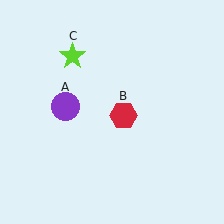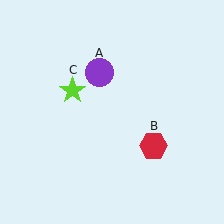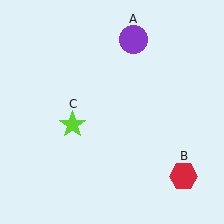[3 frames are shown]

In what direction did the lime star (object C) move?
The lime star (object C) moved down.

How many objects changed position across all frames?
3 objects changed position: purple circle (object A), red hexagon (object B), lime star (object C).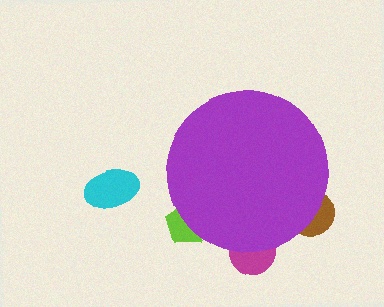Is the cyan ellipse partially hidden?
No, the cyan ellipse is fully visible.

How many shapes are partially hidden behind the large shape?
3 shapes are partially hidden.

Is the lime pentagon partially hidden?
Yes, the lime pentagon is partially hidden behind the purple circle.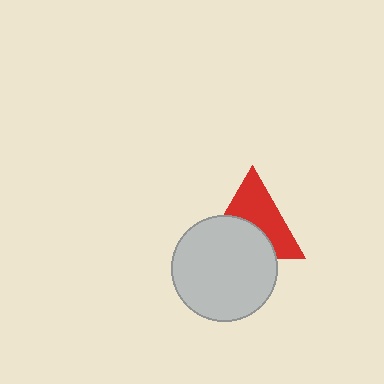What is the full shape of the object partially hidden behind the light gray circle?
The partially hidden object is a red triangle.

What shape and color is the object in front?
The object in front is a light gray circle.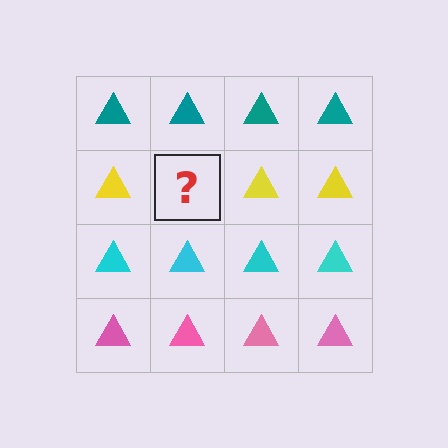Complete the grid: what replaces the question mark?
The question mark should be replaced with a yellow triangle.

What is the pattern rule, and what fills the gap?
The rule is that each row has a consistent color. The gap should be filled with a yellow triangle.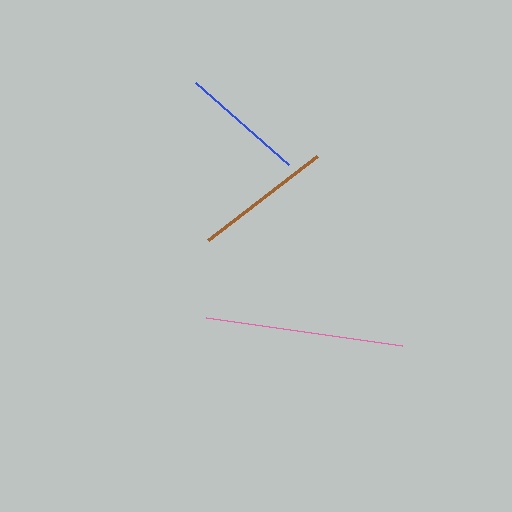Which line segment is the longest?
The pink line is the longest at approximately 198 pixels.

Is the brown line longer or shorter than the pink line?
The pink line is longer than the brown line.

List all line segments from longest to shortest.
From longest to shortest: pink, brown, blue.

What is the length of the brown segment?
The brown segment is approximately 138 pixels long.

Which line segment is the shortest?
The blue line is the shortest at approximately 124 pixels.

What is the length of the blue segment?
The blue segment is approximately 124 pixels long.